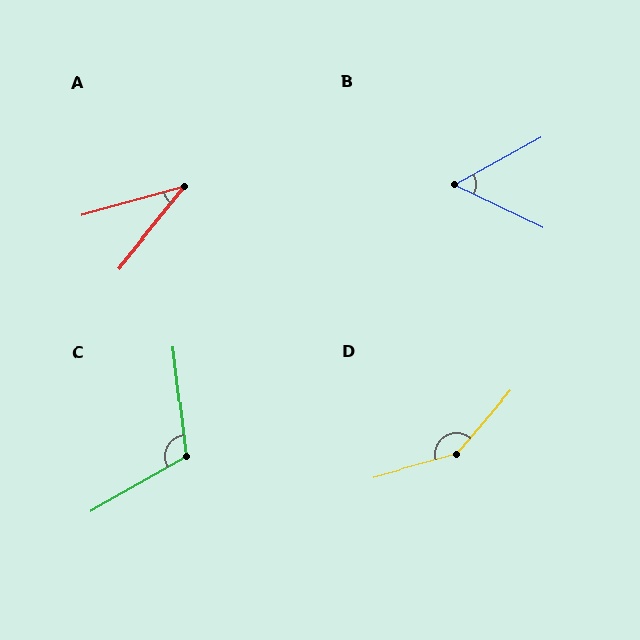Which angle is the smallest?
A, at approximately 35 degrees.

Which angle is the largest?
D, at approximately 146 degrees.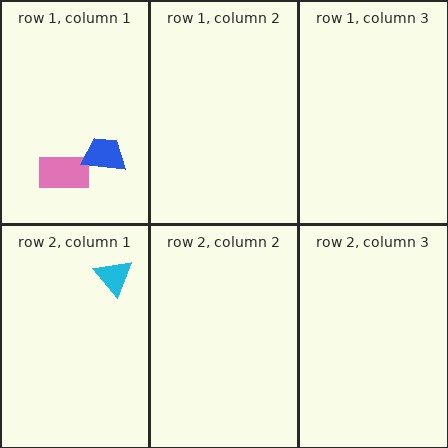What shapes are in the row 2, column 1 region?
The cyan triangle.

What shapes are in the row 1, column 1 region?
The pink rectangle, the blue trapezoid.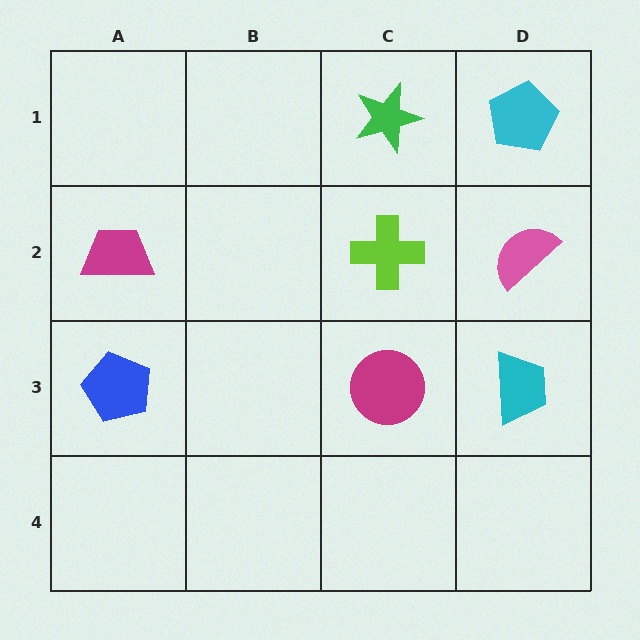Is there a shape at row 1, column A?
No, that cell is empty.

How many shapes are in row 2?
3 shapes.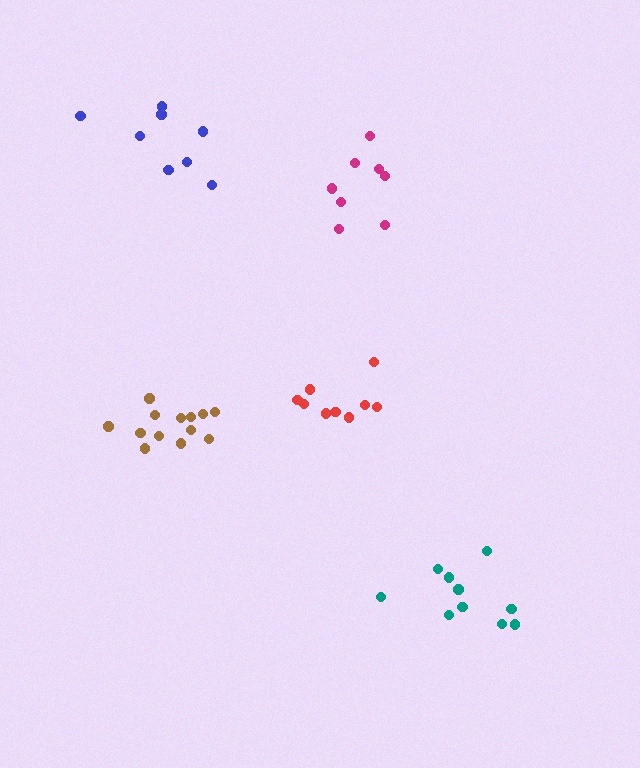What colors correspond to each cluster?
The clusters are colored: brown, teal, magenta, red, blue.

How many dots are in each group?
Group 1: 13 dots, Group 2: 10 dots, Group 3: 8 dots, Group 4: 9 dots, Group 5: 8 dots (48 total).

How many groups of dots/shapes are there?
There are 5 groups.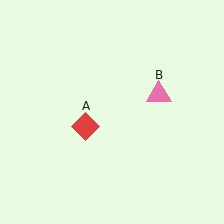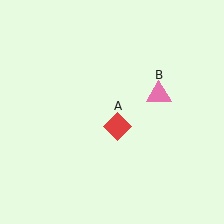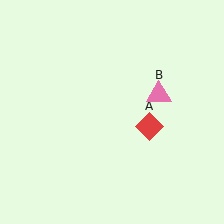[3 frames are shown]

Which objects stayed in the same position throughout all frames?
Pink triangle (object B) remained stationary.